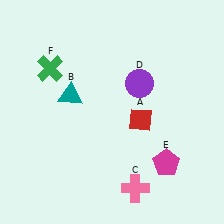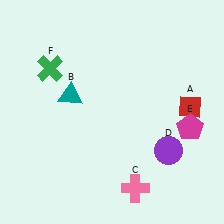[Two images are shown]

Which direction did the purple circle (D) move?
The purple circle (D) moved down.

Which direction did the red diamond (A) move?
The red diamond (A) moved right.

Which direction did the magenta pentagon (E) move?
The magenta pentagon (E) moved up.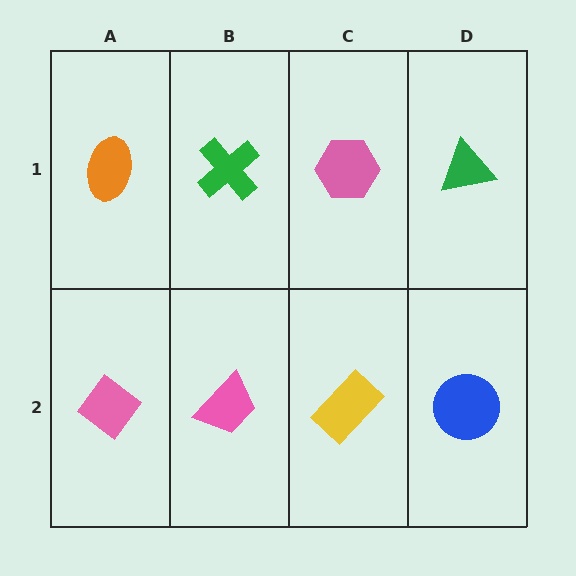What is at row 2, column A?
A pink diamond.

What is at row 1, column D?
A green triangle.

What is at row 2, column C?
A yellow rectangle.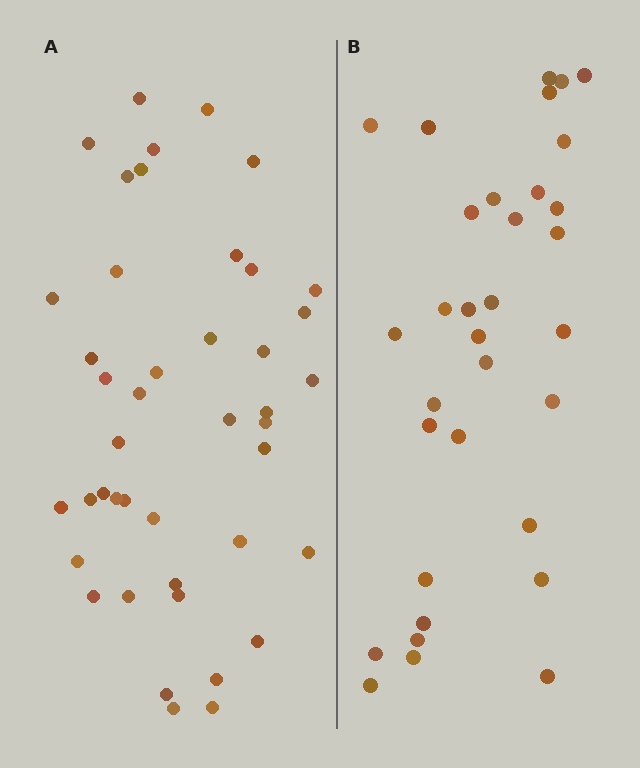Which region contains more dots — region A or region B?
Region A (the left region) has more dots.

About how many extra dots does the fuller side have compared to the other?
Region A has roughly 10 or so more dots than region B.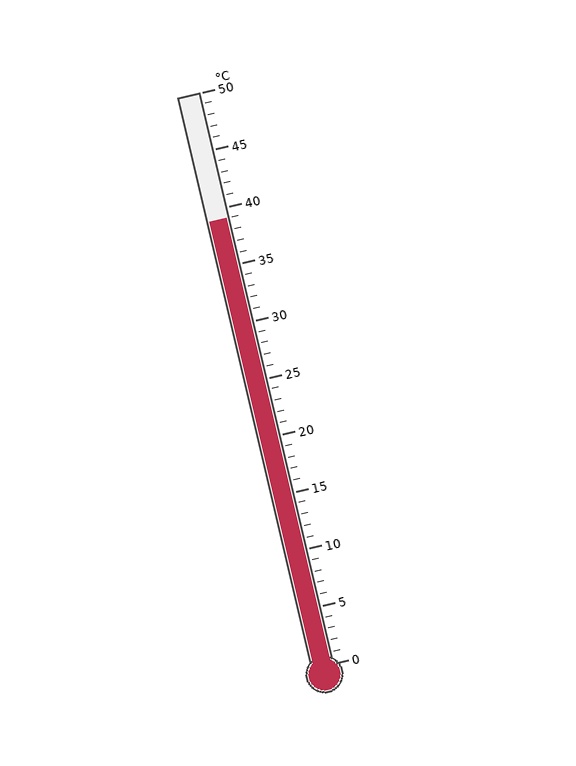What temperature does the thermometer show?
The thermometer shows approximately 39°C.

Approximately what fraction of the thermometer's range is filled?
The thermometer is filled to approximately 80% of its range.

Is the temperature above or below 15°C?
The temperature is above 15°C.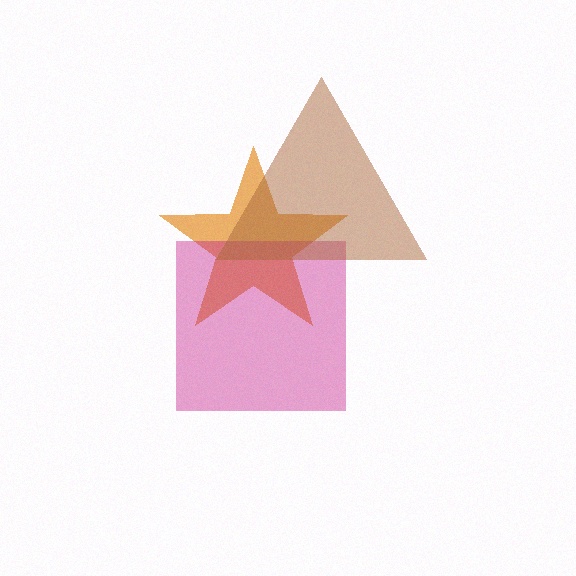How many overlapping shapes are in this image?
There are 3 overlapping shapes in the image.